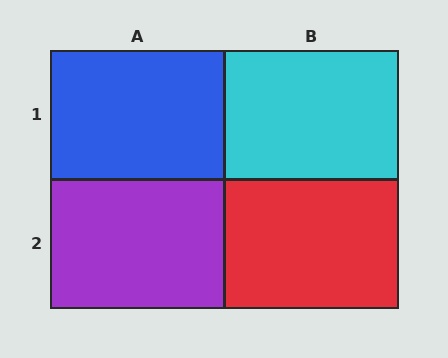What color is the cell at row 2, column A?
Purple.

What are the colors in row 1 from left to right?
Blue, cyan.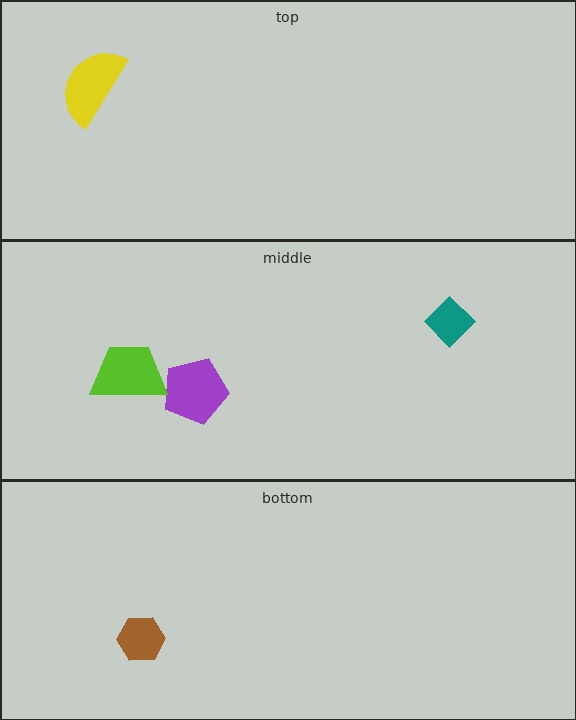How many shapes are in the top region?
1.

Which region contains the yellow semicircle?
The top region.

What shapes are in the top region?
The yellow semicircle.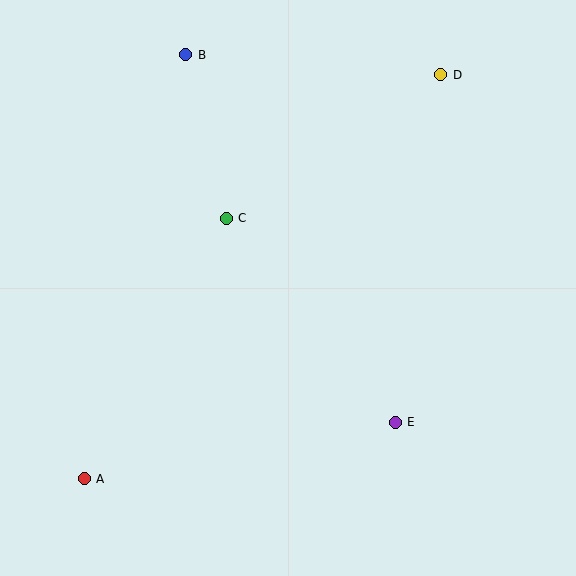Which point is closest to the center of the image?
Point C at (226, 218) is closest to the center.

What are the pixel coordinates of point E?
Point E is at (395, 422).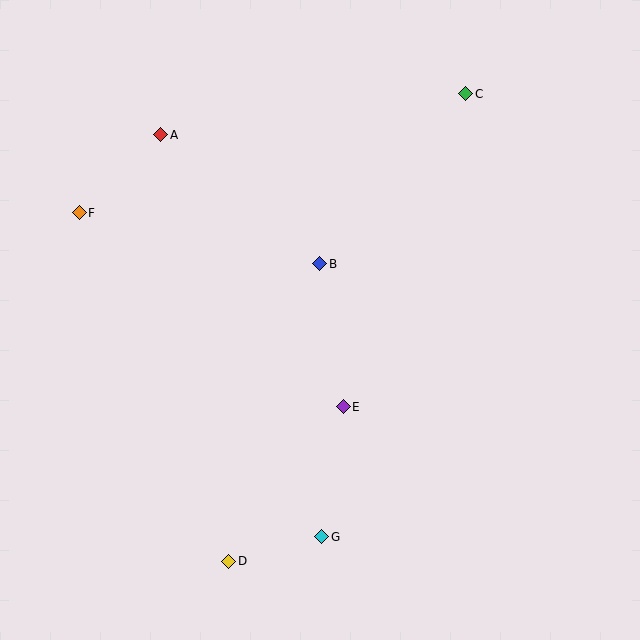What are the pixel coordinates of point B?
Point B is at (320, 264).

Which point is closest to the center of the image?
Point B at (320, 264) is closest to the center.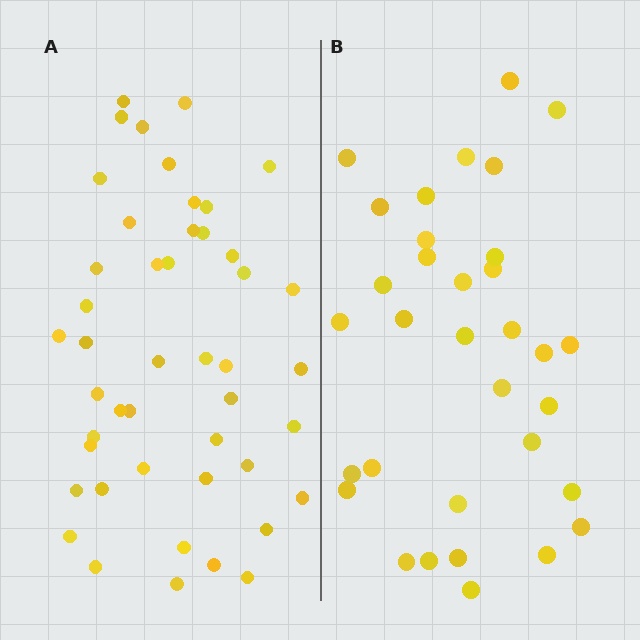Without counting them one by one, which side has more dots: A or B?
Region A (the left region) has more dots.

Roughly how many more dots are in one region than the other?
Region A has approximately 15 more dots than region B.